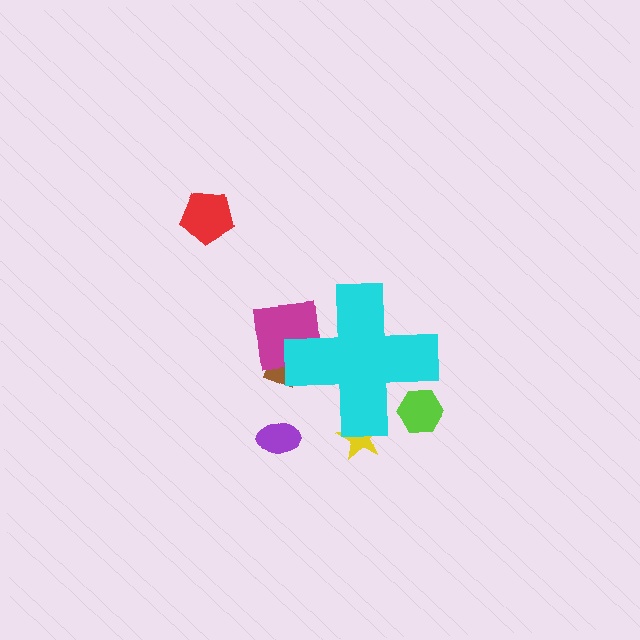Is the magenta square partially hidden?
Yes, the magenta square is partially hidden behind the cyan cross.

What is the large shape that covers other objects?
A cyan cross.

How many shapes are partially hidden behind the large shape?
4 shapes are partially hidden.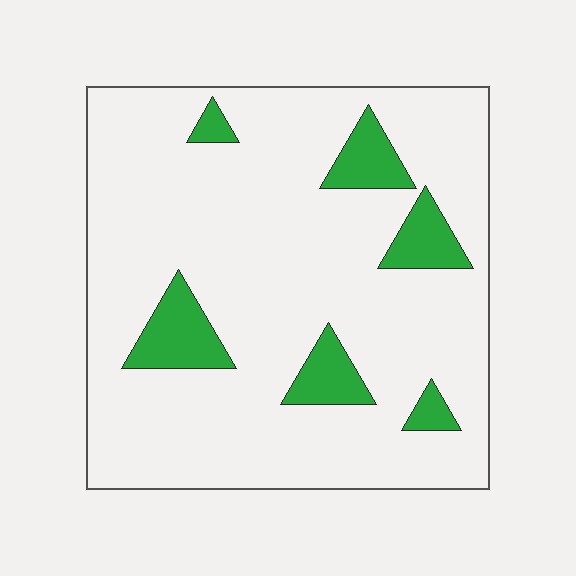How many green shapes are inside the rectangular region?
6.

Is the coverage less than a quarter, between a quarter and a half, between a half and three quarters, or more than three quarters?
Less than a quarter.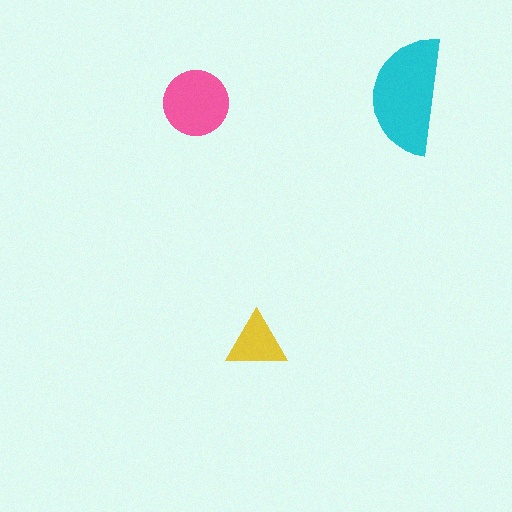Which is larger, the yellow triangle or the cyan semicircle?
The cyan semicircle.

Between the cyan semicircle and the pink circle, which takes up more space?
The cyan semicircle.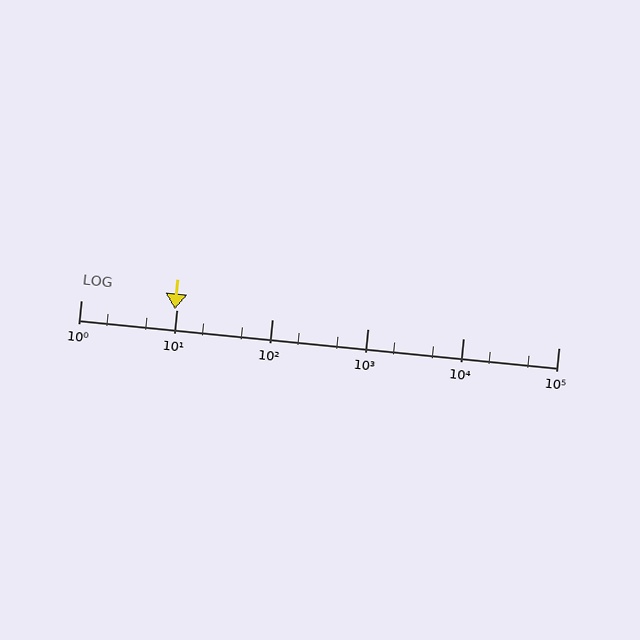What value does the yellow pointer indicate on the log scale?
The pointer indicates approximately 9.6.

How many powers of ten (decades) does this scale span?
The scale spans 5 decades, from 1 to 100000.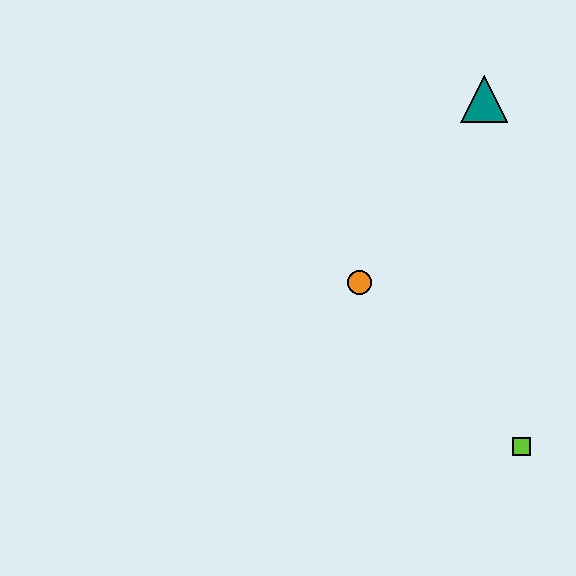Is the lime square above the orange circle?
No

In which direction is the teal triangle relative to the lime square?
The teal triangle is above the lime square.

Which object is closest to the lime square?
The orange circle is closest to the lime square.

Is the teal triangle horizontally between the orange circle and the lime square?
Yes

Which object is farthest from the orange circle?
The lime square is farthest from the orange circle.